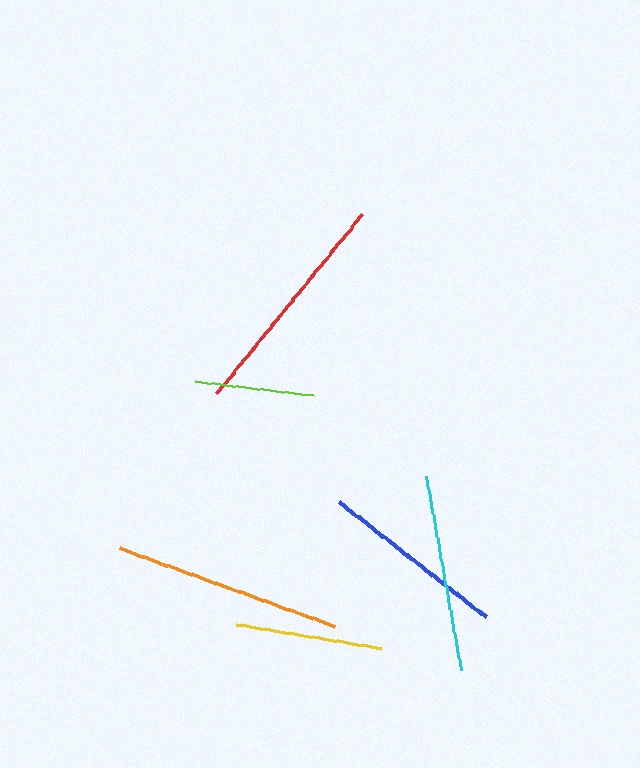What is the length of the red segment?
The red segment is approximately 231 pixels long.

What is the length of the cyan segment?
The cyan segment is approximately 198 pixels long.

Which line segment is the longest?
The red line is the longest at approximately 231 pixels.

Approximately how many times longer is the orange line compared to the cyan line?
The orange line is approximately 1.2 times the length of the cyan line.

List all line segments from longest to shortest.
From longest to shortest: red, orange, cyan, blue, yellow, lime.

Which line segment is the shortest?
The lime line is the shortest at approximately 120 pixels.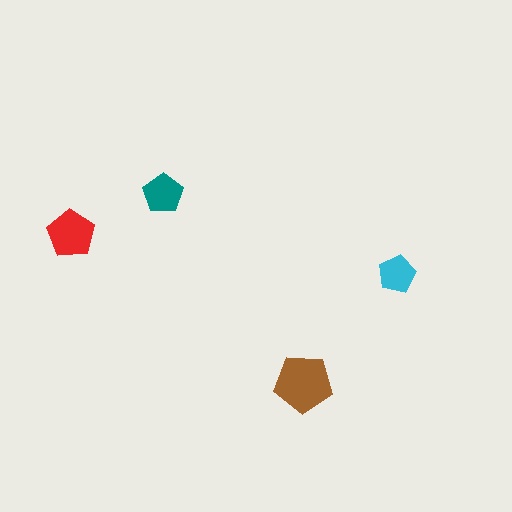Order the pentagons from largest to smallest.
the brown one, the red one, the teal one, the cyan one.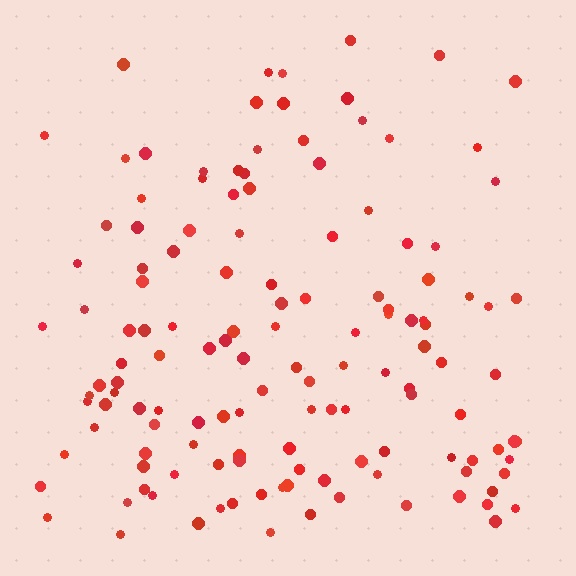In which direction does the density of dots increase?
From top to bottom, with the bottom side densest.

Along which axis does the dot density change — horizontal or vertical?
Vertical.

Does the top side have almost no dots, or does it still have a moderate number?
Still a moderate number, just noticeably fewer than the bottom.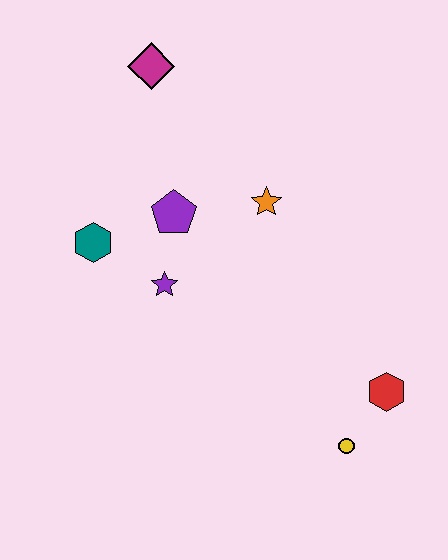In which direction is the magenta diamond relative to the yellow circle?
The magenta diamond is above the yellow circle.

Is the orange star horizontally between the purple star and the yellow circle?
Yes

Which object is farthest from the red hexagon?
The magenta diamond is farthest from the red hexagon.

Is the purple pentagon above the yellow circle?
Yes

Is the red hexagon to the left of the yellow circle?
No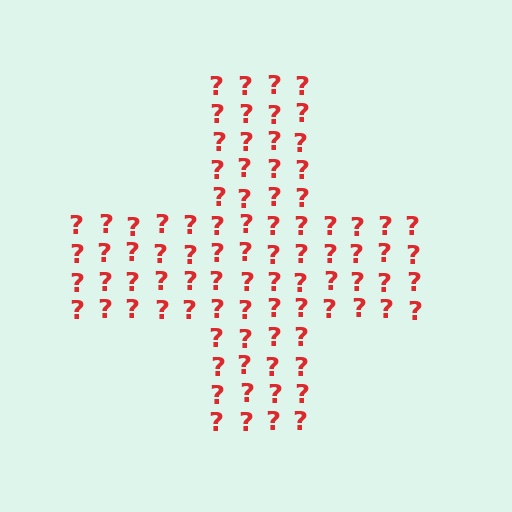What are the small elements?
The small elements are question marks.